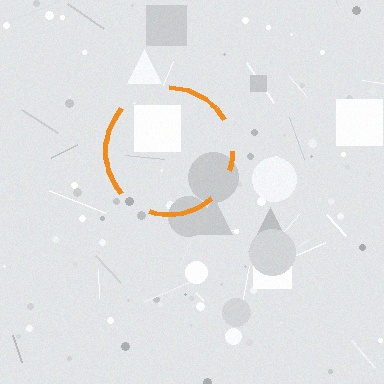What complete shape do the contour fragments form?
The contour fragments form a circle.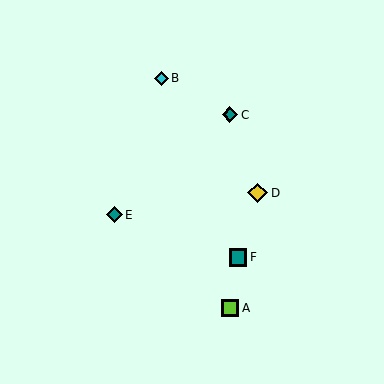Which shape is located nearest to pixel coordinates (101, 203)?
The teal diamond (labeled E) at (114, 215) is nearest to that location.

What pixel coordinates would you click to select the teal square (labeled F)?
Click at (238, 257) to select the teal square F.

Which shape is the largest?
The yellow diamond (labeled D) is the largest.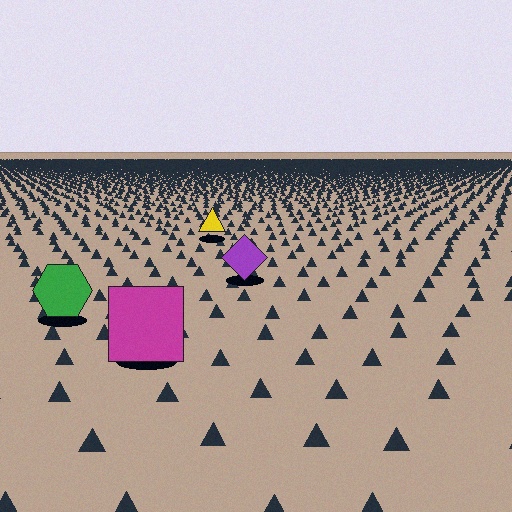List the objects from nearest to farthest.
From nearest to farthest: the magenta square, the green hexagon, the purple diamond, the yellow triangle.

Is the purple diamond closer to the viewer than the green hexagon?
No. The green hexagon is closer — you can tell from the texture gradient: the ground texture is coarser near it.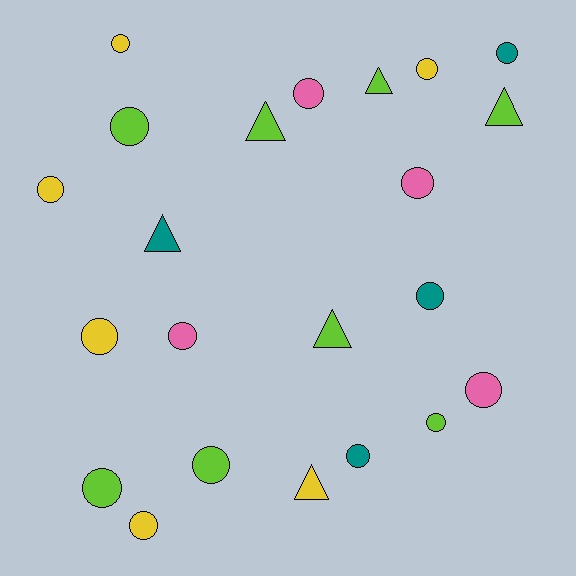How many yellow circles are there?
There are 5 yellow circles.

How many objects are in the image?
There are 22 objects.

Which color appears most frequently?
Lime, with 8 objects.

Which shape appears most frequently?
Circle, with 16 objects.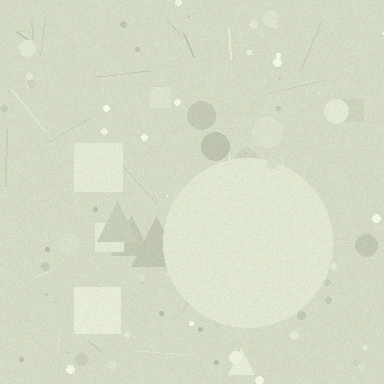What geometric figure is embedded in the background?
A circle is embedded in the background.